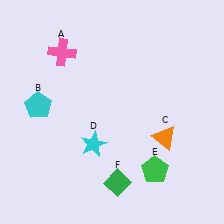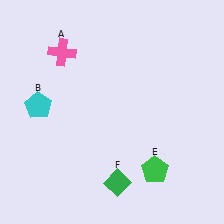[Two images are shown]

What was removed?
The orange triangle (C), the cyan star (D) were removed in Image 2.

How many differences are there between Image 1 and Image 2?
There are 2 differences between the two images.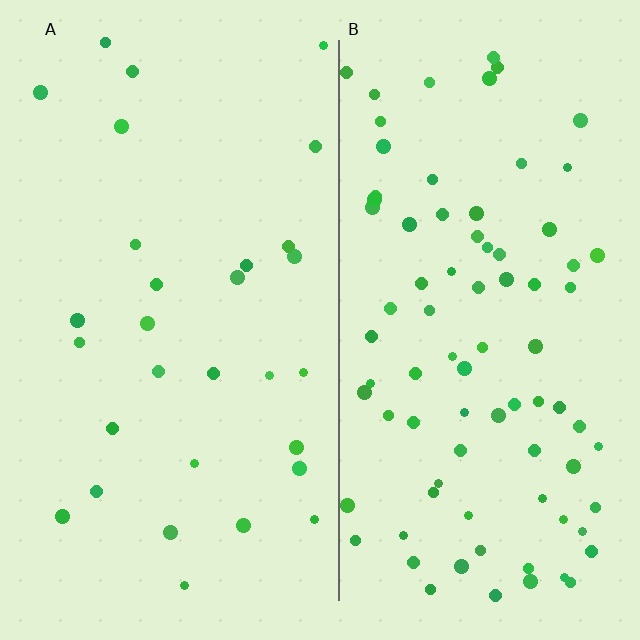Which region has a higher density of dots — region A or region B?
B (the right).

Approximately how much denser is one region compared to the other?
Approximately 2.8× — region B over region A.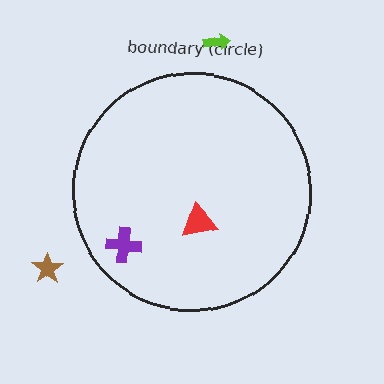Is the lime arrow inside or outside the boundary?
Outside.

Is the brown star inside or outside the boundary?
Outside.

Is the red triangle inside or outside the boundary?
Inside.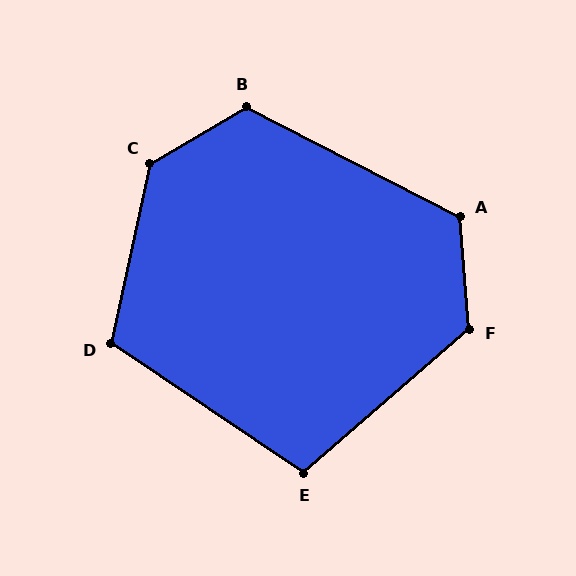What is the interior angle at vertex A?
Approximately 122 degrees (obtuse).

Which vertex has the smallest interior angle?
E, at approximately 105 degrees.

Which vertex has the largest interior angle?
C, at approximately 133 degrees.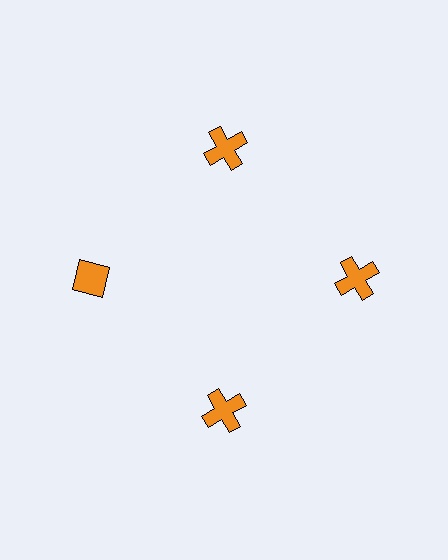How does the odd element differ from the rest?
It has a different shape: diamond instead of cross.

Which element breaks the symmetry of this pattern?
The orange diamond at roughly the 9 o'clock position breaks the symmetry. All other shapes are orange crosses.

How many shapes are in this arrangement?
There are 4 shapes arranged in a ring pattern.